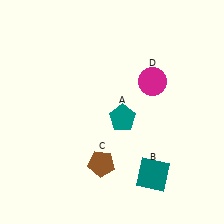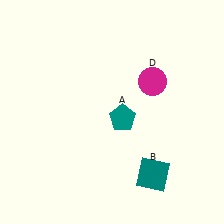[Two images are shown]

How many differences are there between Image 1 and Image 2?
There is 1 difference between the two images.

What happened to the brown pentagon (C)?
The brown pentagon (C) was removed in Image 2. It was in the bottom-left area of Image 1.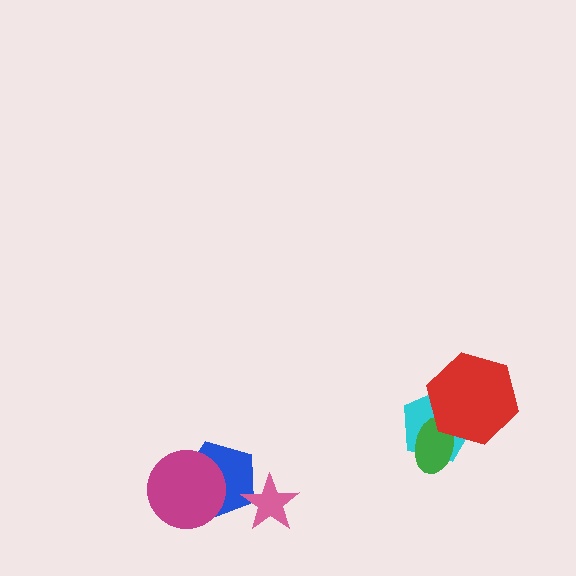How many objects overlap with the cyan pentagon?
2 objects overlap with the cyan pentagon.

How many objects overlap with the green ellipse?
2 objects overlap with the green ellipse.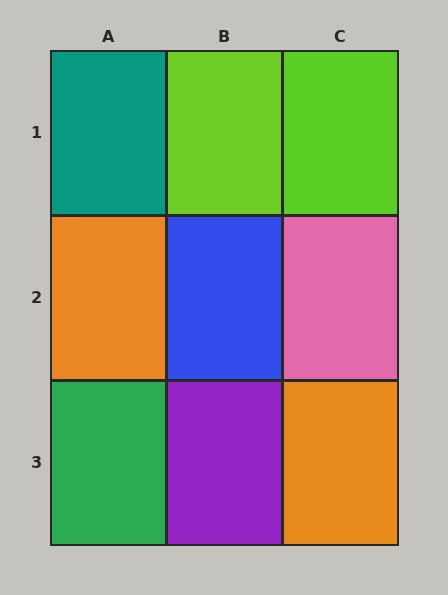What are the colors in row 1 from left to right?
Teal, lime, lime.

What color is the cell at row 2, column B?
Blue.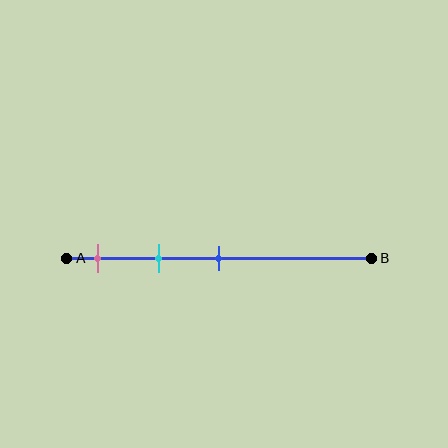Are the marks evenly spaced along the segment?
Yes, the marks are approximately evenly spaced.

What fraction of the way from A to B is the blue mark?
The blue mark is approximately 50% (0.5) of the way from A to B.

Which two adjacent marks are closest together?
The pink and cyan marks are the closest adjacent pair.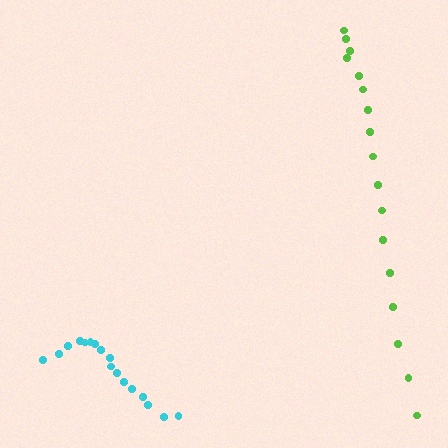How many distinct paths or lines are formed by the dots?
There are 2 distinct paths.